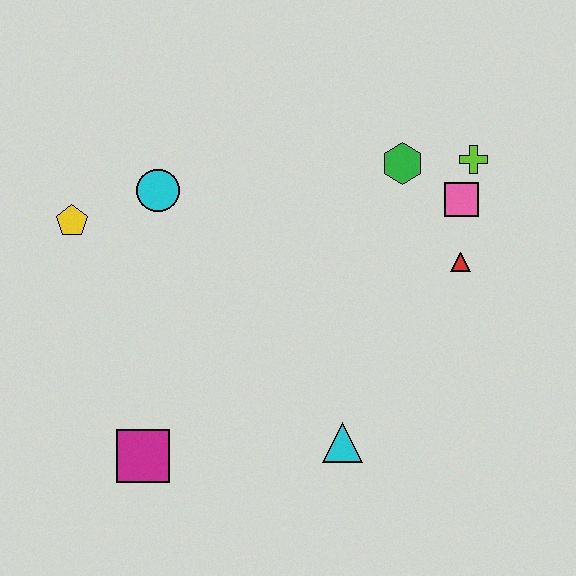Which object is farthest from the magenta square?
The lime cross is farthest from the magenta square.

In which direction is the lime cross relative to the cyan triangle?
The lime cross is above the cyan triangle.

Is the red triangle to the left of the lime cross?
Yes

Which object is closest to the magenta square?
The cyan triangle is closest to the magenta square.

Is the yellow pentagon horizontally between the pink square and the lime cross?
No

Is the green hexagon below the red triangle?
No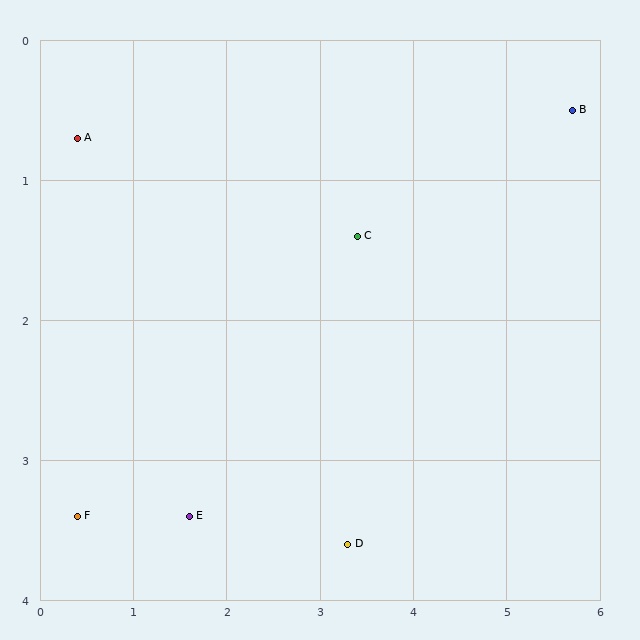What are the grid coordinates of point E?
Point E is at approximately (1.6, 3.4).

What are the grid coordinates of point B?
Point B is at approximately (5.7, 0.5).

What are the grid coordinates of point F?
Point F is at approximately (0.4, 3.4).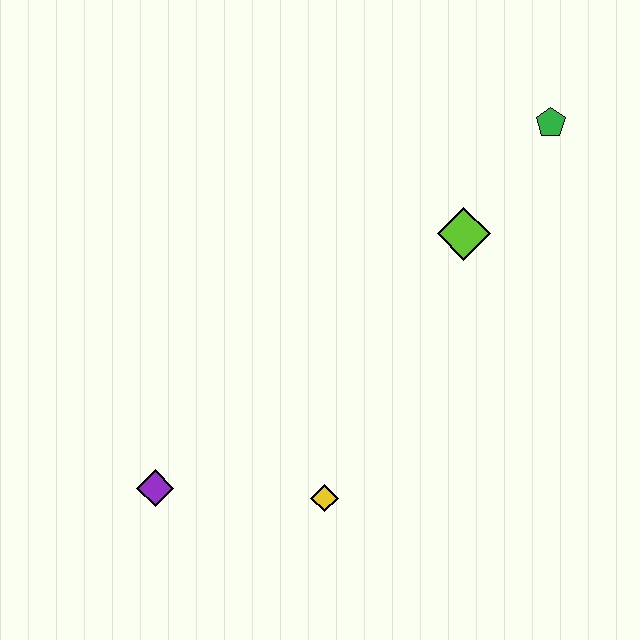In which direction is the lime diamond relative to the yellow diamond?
The lime diamond is above the yellow diamond.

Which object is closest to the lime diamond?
The green pentagon is closest to the lime diamond.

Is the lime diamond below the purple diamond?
No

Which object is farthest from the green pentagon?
The purple diamond is farthest from the green pentagon.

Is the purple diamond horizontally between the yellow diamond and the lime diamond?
No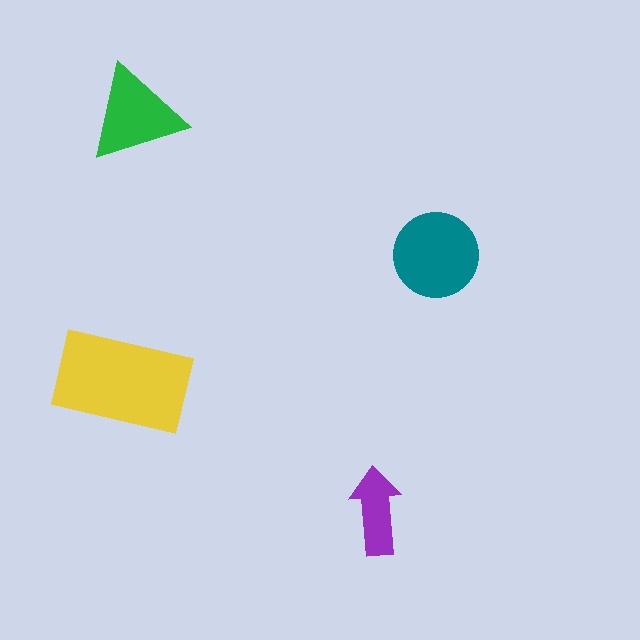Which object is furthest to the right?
The teal circle is rightmost.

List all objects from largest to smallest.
The yellow rectangle, the teal circle, the green triangle, the purple arrow.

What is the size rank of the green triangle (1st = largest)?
3rd.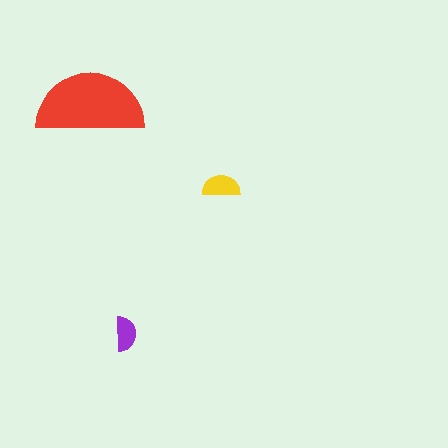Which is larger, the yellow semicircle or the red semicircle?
The red one.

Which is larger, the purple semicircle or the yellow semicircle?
The yellow one.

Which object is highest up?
The red semicircle is topmost.